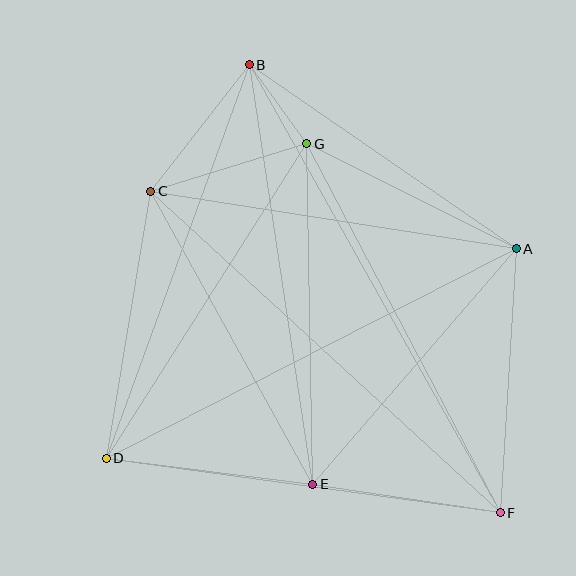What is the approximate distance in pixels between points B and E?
The distance between B and E is approximately 425 pixels.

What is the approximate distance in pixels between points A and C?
The distance between A and C is approximately 370 pixels.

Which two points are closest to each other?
Points B and G are closest to each other.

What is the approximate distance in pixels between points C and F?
The distance between C and F is approximately 475 pixels.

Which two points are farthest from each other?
Points B and F are farthest from each other.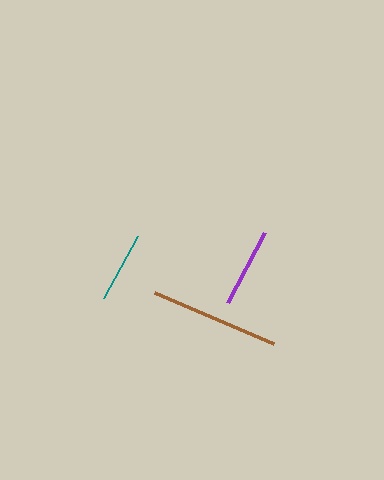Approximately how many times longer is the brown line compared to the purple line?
The brown line is approximately 1.6 times the length of the purple line.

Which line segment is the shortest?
The teal line is the shortest at approximately 70 pixels.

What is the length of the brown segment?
The brown segment is approximately 130 pixels long.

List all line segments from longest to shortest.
From longest to shortest: brown, purple, teal.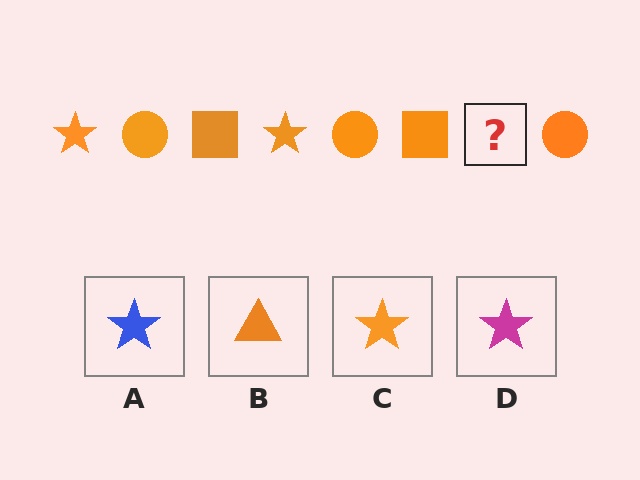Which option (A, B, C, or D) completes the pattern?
C.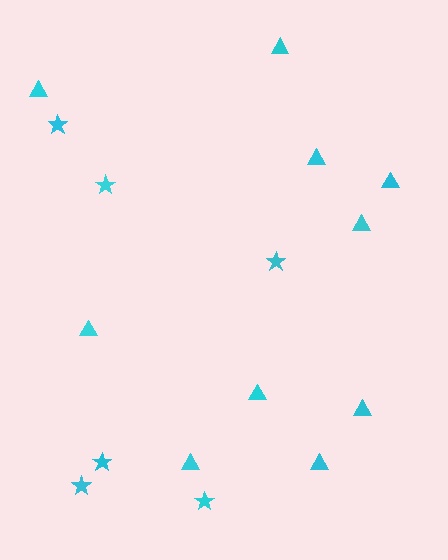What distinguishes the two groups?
There are 2 groups: one group of stars (6) and one group of triangles (10).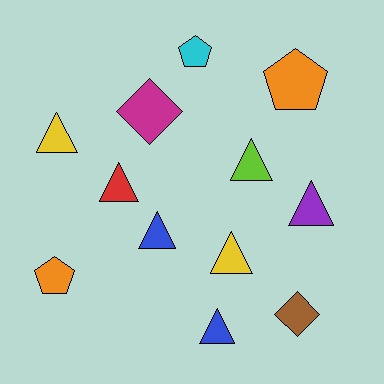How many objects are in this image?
There are 12 objects.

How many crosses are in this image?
There are no crosses.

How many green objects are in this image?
There are no green objects.